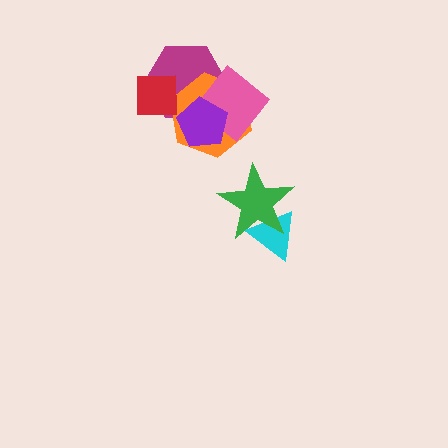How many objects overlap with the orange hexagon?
4 objects overlap with the orange hexagon.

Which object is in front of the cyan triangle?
The green star is in front of the cyan triangle.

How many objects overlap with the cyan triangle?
1 object overlaps with the cyan triangle.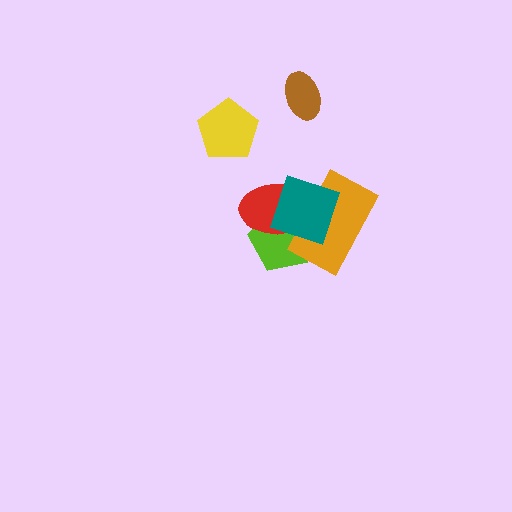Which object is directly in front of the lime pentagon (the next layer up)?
The red ellipse is directly in front of the lime pentagon.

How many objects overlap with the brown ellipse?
0 objects overlap with the brown ellipse.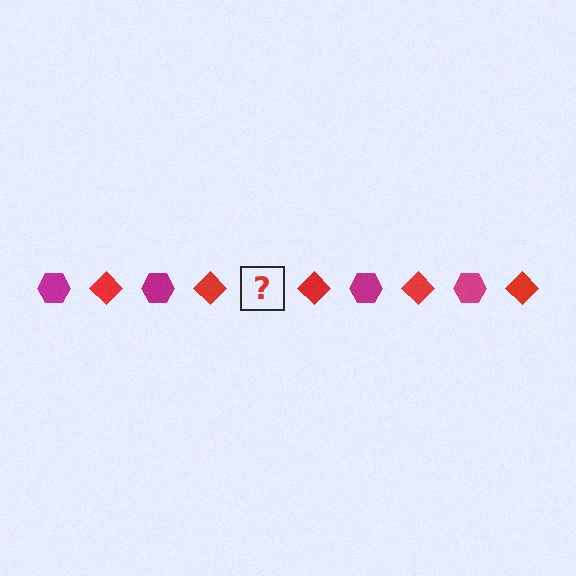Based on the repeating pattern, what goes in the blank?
The blank should be a magenta hexagon.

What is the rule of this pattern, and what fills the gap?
The rule is that the pattern alternates between magenta hexagon and red diamond. The gap should be filled with a magenta hexagon.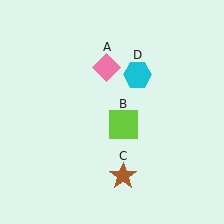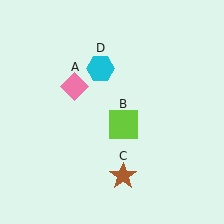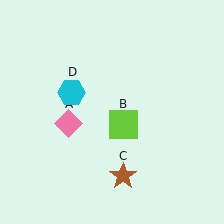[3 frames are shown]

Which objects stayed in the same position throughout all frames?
Lime square (object B) and brown star (object C) remained stationary.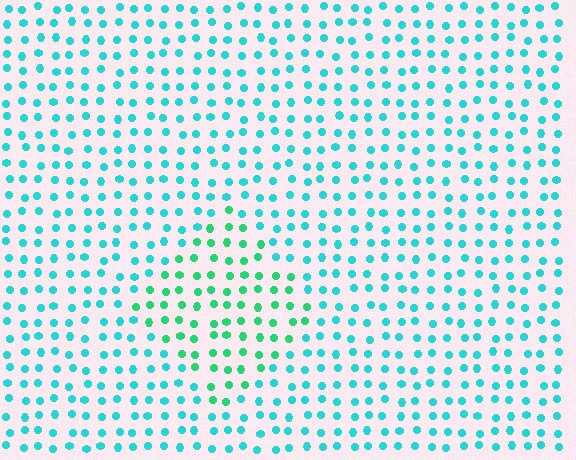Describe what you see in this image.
The image is filled with small cyan elements in a uniform arrangement. A diamond-shaped region is visible where the elements are tinted to a slightly different hue, forming a subtle color boundary.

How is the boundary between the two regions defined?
The boundary is defined purely by a slight shift in hue (about 33 degrees). Spacing, size, and orientation are identical on both sides.